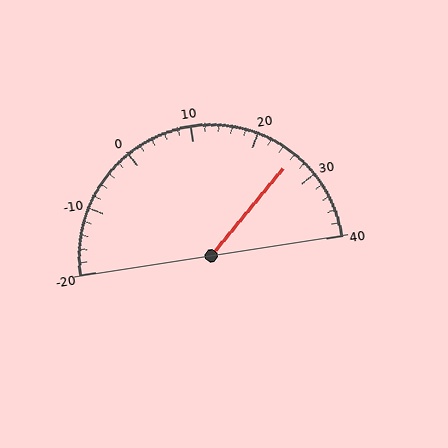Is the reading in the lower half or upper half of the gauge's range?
The reading is in the upper half of the range (-20 to 40).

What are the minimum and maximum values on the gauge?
The gauge ranges from -20 to 40.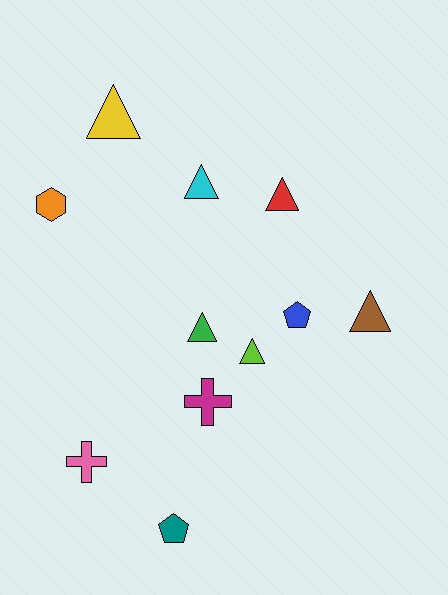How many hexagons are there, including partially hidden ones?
There is 1 hexagon.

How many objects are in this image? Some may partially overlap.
There are 11 objects.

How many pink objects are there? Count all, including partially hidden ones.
There is 1 pink object.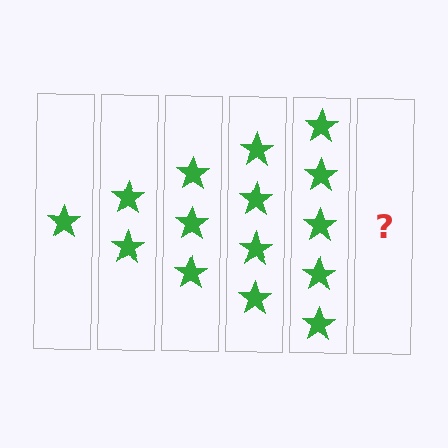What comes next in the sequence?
The next element should be 6 stars.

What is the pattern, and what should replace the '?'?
The pattern is that each step adds one more star. The '?' should be 6 stars.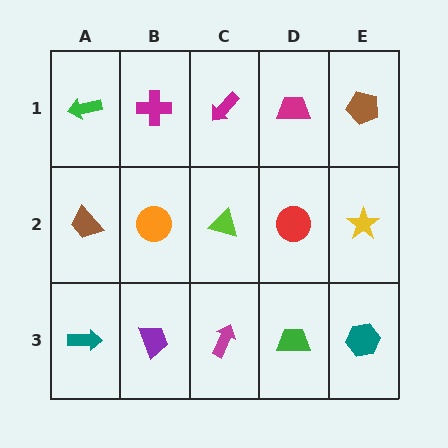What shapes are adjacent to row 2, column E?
A brown pentagon (row 1, column E), a teal hexagon (row 3, column E), a red circle (row 2, column D).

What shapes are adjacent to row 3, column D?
A red circle (row 2, column D), a magenta arrow (row 3, column C), a teal hexagon (row 3, column E).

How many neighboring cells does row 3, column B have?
3.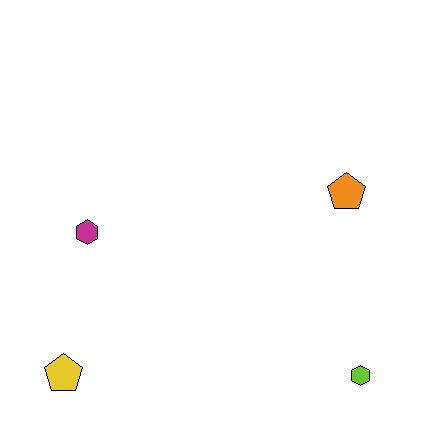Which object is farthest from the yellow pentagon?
The orange pentagon is farthest from the yellow pentagon.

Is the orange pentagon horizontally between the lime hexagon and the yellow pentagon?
Yes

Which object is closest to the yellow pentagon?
The magenta hexagon is closest to the yellow pentagon.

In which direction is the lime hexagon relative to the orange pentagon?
The lime hexagon is below the orange pentagon.